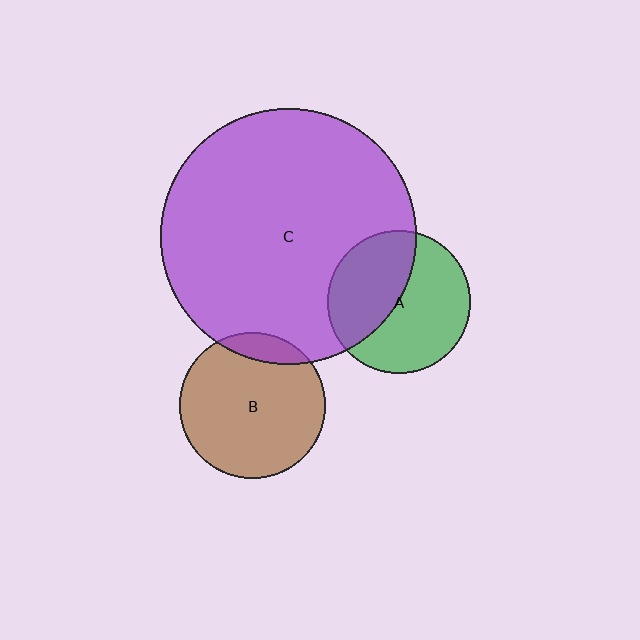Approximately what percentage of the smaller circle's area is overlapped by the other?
Approximately 45%.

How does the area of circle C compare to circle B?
Approximately 3.1 times.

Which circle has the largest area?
Circle C (purple).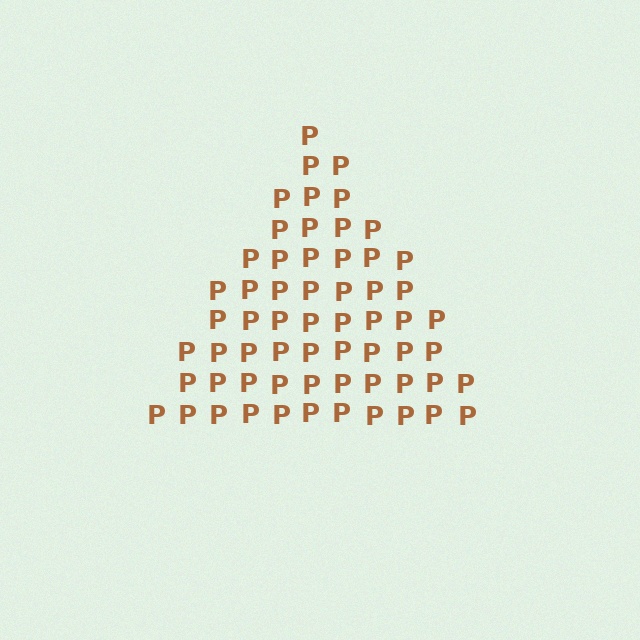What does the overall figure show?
The overall figure shows a triangle.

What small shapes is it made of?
It is made of small letter P's.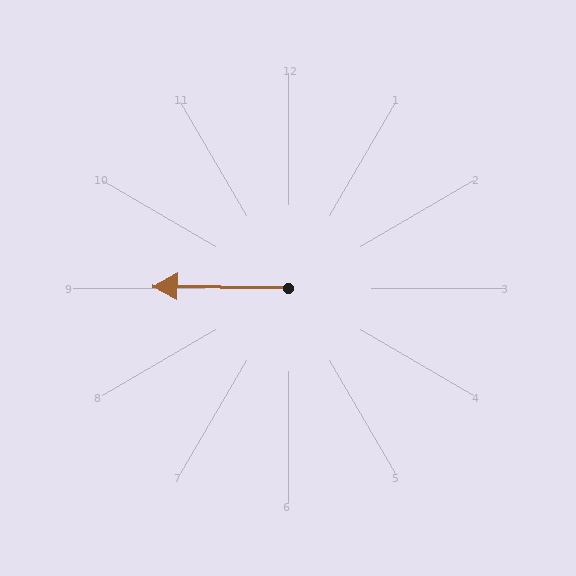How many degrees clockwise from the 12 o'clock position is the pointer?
Approximately 271 degrees.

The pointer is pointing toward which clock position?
Roughly 9 o'clock.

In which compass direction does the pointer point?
West.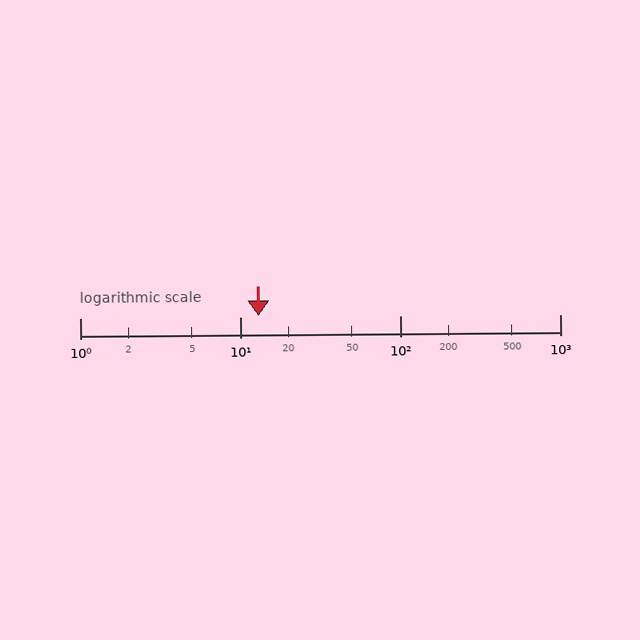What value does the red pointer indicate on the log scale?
The pointer indicates approximately 13.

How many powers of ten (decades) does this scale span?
The scale spans 3 decades, from 1 to 1000.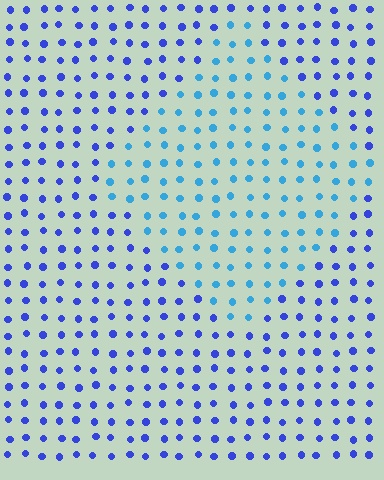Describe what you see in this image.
The image is filled with small blue elements in a uniform arrangement. A diamond-shaped region is visible where the elements are tinted to a slightly different hue, forming a subtle color boundary.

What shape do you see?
I see a diamond.